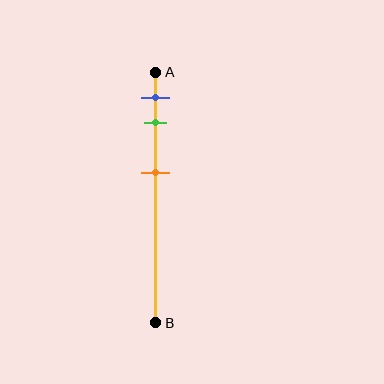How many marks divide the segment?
There are 3 marks dividing the segment.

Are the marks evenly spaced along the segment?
No, the marks are not evenly spaced.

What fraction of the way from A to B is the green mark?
The green mark is approximately 20% (0.2) of the way from A to B.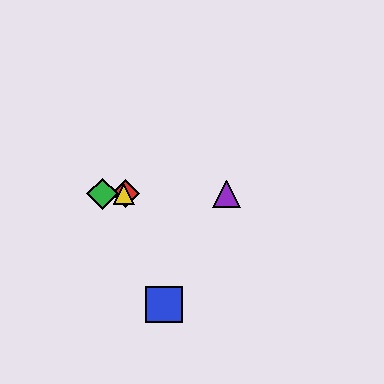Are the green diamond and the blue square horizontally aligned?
No, the green diamond is at y≈194 and the blue square is at y≈305.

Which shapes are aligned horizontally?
The red diamond, the green diamond, the yellow triangle, the purple triangle are aligned horizontally.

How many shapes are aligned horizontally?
4 shapes (the red diamond, the green diamond, the yellow triangle, the purple triangle) are aligned horizontally.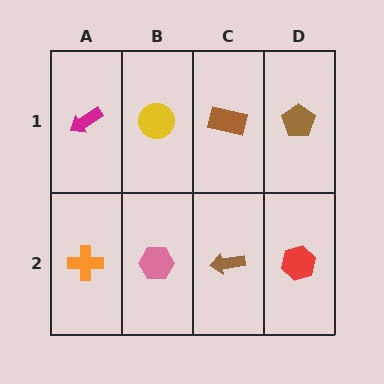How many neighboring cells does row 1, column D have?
2.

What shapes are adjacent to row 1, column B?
A pink hexagon (row 2, column B), a magenta arrow (row 1, column A), a brown rectangle (row 1, column C).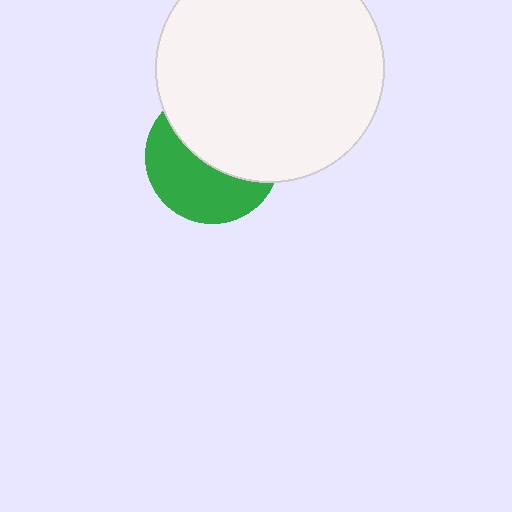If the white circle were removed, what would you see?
You would see the complete green circle.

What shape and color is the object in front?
The object in front is a white circle.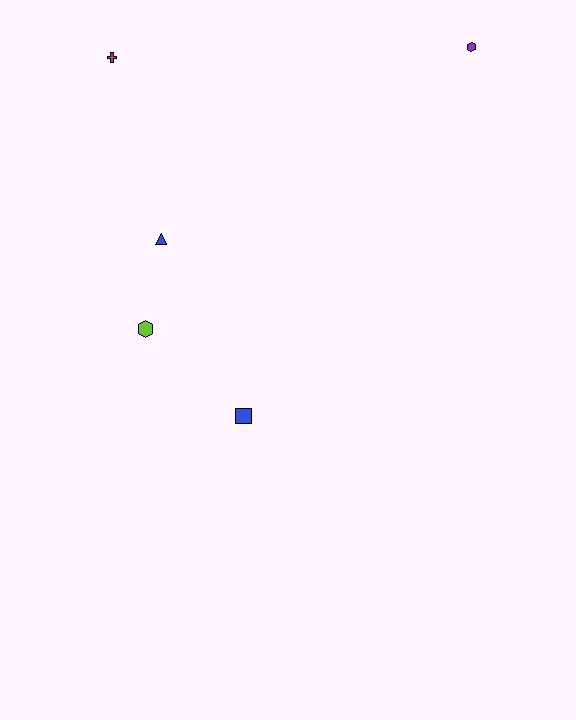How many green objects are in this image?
There are no green objects.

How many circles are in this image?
There are no circles.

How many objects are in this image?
There are 5 objects.